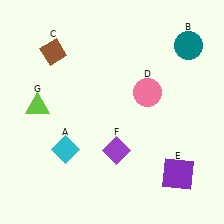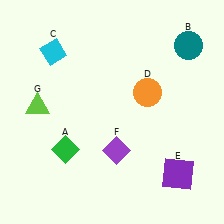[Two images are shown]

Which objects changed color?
A changed from cyan to green. C changed from brown to cyan. D changed from pink to orange.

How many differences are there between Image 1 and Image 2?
There are 3 differences between the two images.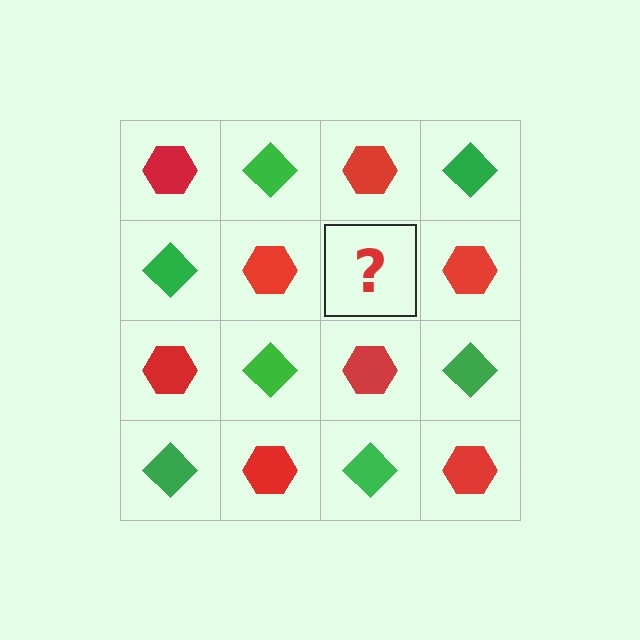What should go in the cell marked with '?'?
The missing cell should contain a green diamond.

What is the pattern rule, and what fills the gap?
The rule is that it alternates red hexagon and green diamond in a checkerboard pattern. The gap should be filled with a green diamond.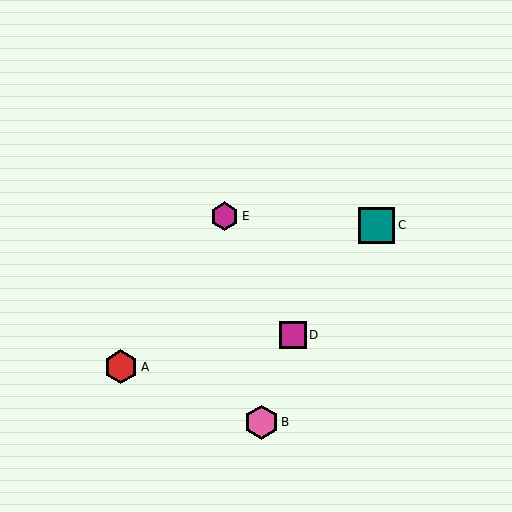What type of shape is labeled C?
Shape C is a teal square.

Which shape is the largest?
The teal square (labeled C) is the largest.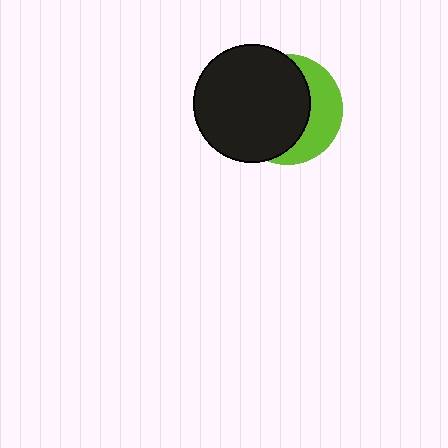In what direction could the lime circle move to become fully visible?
The lime circle could move right. That would shift it out from behind the black circle entirely.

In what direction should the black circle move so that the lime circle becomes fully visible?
The black circle should move left. That is the shortest direction to clear the overlap and leave the lime circle fully visible.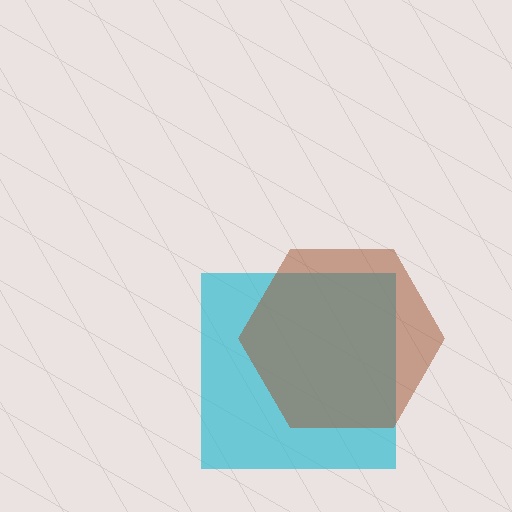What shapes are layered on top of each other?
The layered shapes are: a cyan square, a brown hexagon.